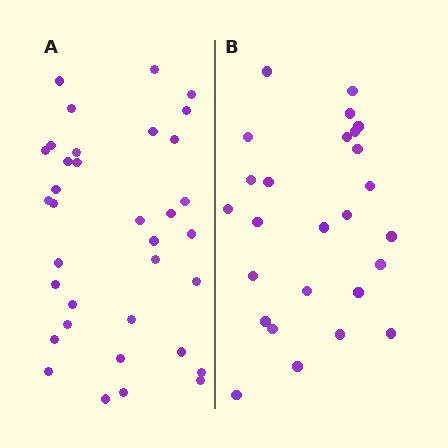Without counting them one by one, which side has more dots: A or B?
Region A (the left region) has more dots.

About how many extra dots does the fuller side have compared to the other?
Region A has roughly 8 or so more dots than region B.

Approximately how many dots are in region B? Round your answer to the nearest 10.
About 30 dots. (The exact count is 26, which rounds to 30.)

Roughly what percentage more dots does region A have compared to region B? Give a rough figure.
About 35% more.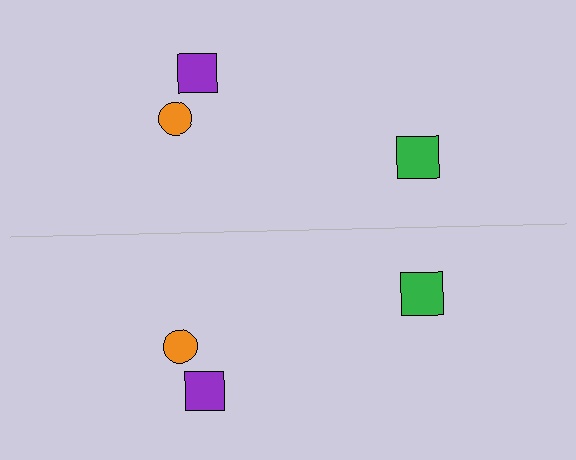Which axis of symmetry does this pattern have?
The pattern has a horizontal axis of symmetry running through the center of the image.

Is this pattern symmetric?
Yes, this pattern has bilateral (reflection) symmetry.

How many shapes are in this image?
There are 6 shapes in this image.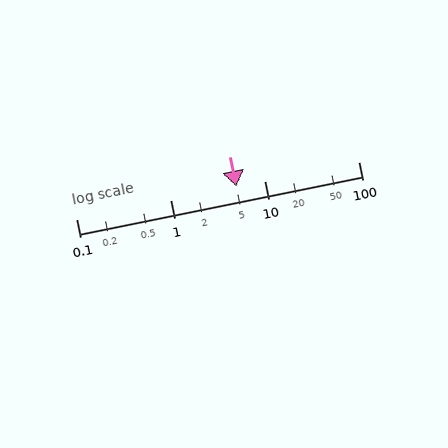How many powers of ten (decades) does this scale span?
The scale spans 3 decades, from 0.1 to 100.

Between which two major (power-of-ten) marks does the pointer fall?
The pointer is between 1 and 10.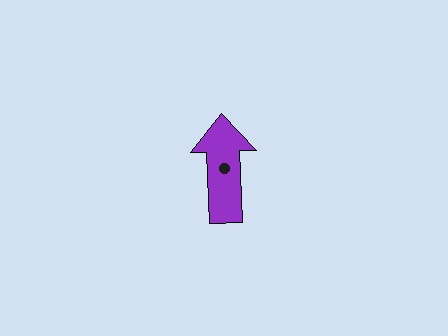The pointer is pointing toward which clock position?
Roughly 12 o'clock.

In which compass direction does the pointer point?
North.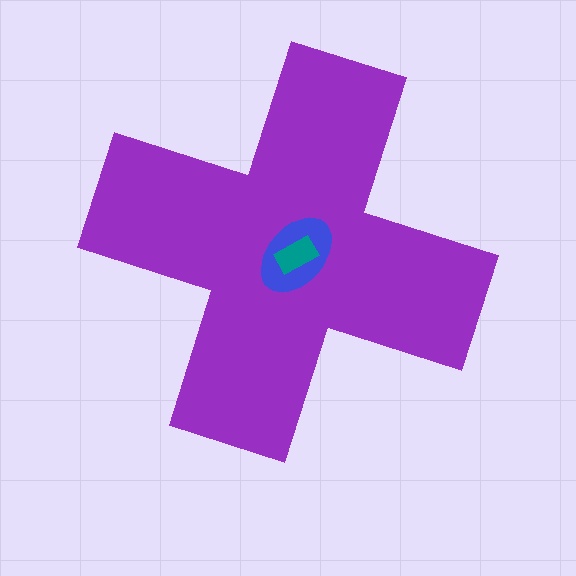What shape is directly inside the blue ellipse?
The teal rectangle.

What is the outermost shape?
The purple cross.